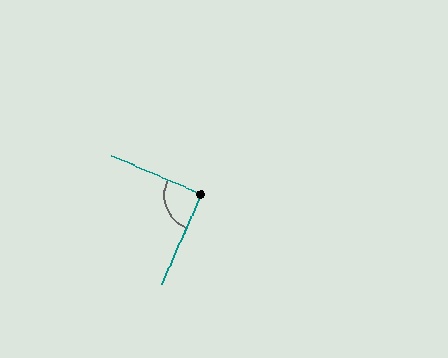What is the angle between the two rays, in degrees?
Approximately 89 degrees.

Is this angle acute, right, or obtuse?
It is approximately a right angle.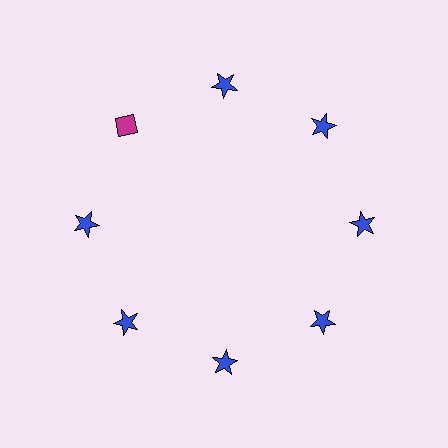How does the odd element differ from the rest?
It differs in both color (magenta instead of blue) and shape (diamond instead of star).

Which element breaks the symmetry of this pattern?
The magenta diamond at roughly the 10 o'clock position breaks the symmetry. All other shapes are blue stars.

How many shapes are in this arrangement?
There are 8 shapes arranged in a ring pattern.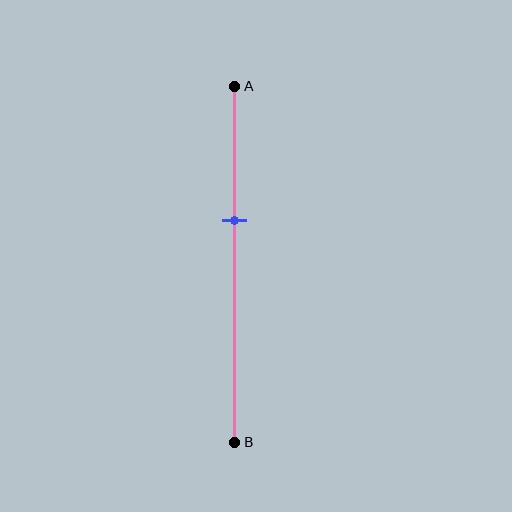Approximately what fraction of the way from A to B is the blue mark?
The blue mark is approximately 40% of the way from A to B.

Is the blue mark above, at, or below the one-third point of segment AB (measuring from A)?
The blue mark is below the one-third point of segment AB.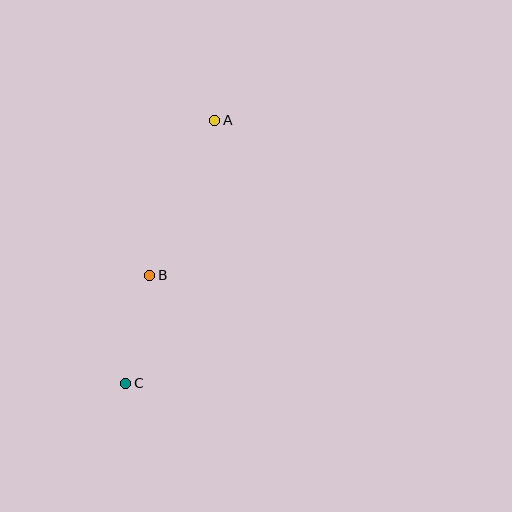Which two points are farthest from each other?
Points A and C are farthest from each other.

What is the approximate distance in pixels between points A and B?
The distance between A and B is approximately 168 pixels.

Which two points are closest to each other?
Points B and C are closest to each other.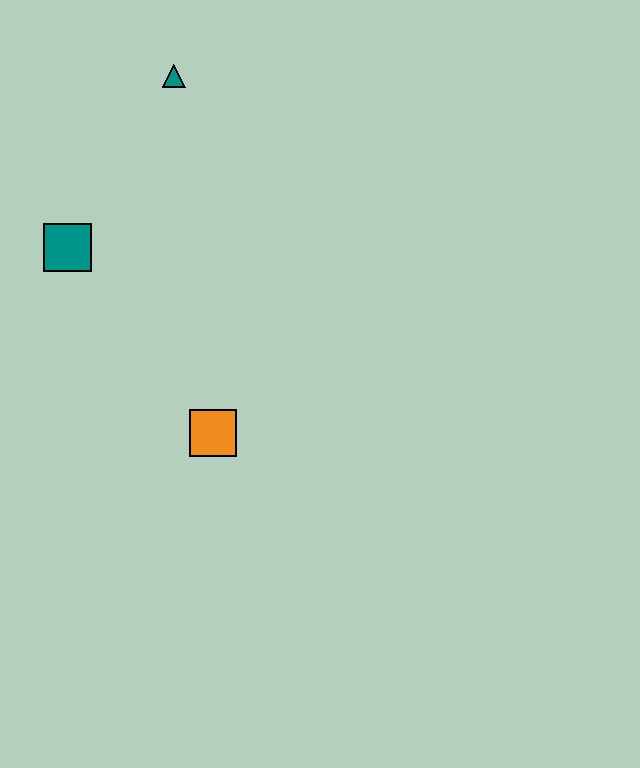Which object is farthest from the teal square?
The orange square is farthest from the teal square.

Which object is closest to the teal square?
The teal triangle is closest to the teal square.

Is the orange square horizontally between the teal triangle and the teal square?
No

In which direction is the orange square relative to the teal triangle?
The orange square is below the teal triangle.